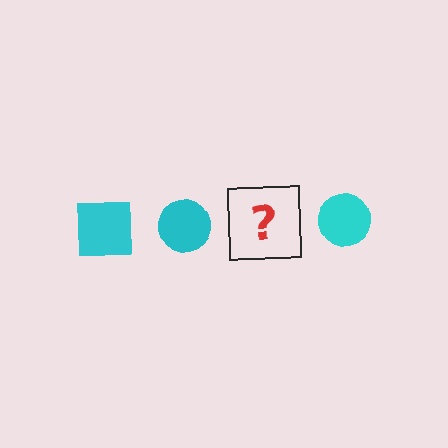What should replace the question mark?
The question mark should be replaced with a cyan square.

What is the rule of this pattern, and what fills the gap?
The rule is that the pattern cycles through square, circle shapes in cyan. The gap should be filled with a cyan square.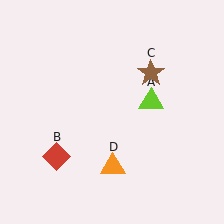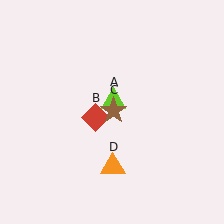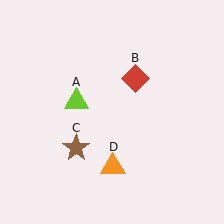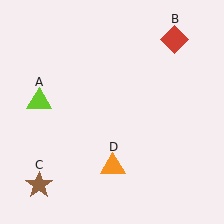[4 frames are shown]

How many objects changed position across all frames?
3 objects changed position: lime triangle (object A), red diamond (object B), brown star (object C).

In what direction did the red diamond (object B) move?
The red diamond (object B) moved up and to the right.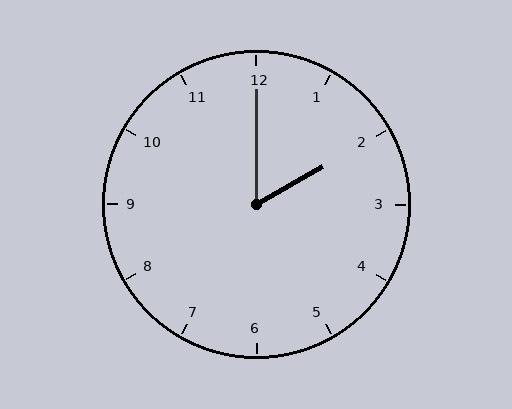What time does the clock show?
2:00.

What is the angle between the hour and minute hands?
Approximately 60 degrees.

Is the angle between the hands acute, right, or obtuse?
It is acute.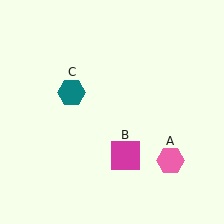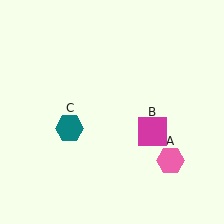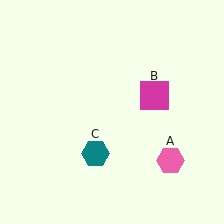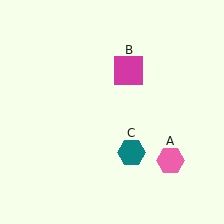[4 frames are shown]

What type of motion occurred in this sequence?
The magenta square (object B), teal hexagon (object C) rotated counterclockwise around the center of the scene.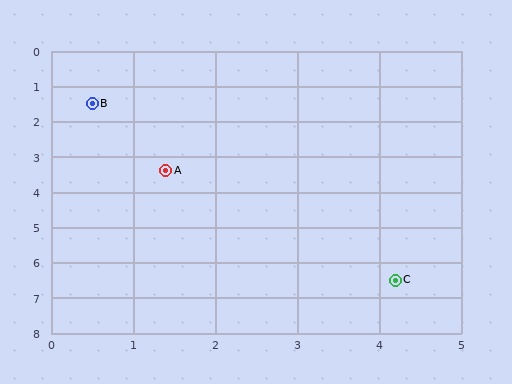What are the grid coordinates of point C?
Point C is at approximately (4.2, 6.5).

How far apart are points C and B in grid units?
Points C and B are about 6.2 grid units apart.